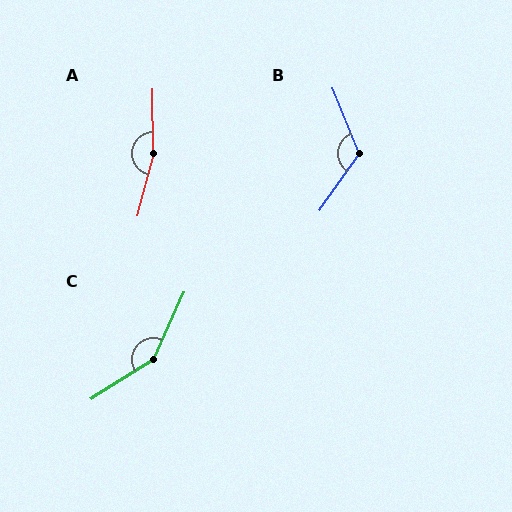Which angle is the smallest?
B, at approximately 122 degrees.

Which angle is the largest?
A, at approximately 165 degrees.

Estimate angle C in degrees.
Approximately 146 degrees.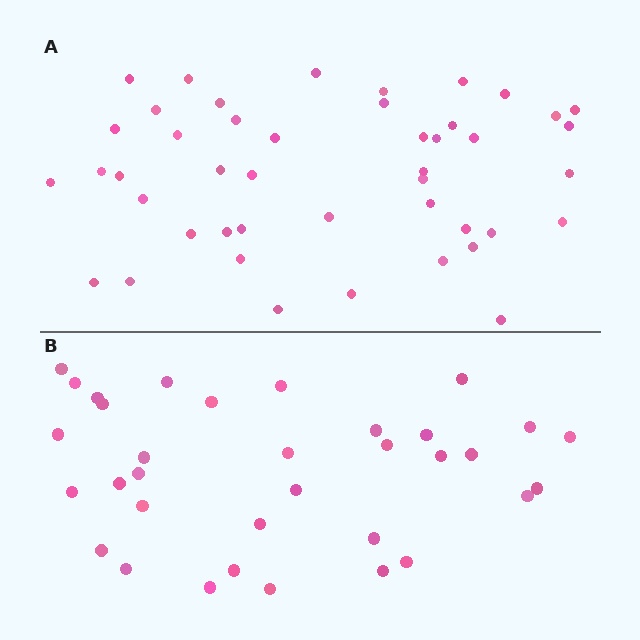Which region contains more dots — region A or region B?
Region A (the top region) has more dots.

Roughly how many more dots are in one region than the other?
Region A has roughly 12 or so more dots than region B.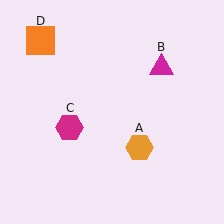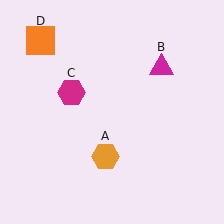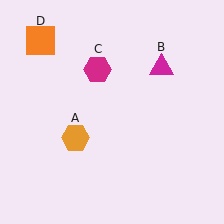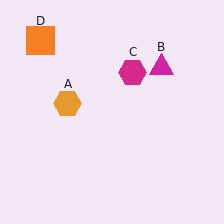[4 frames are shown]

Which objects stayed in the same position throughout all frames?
Magenta triangle (object B) and orange square (object D) remained stationary.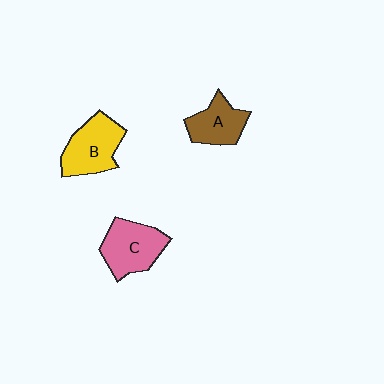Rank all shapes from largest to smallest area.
From largest to smallest: C (pink), B (yellow), A (brown).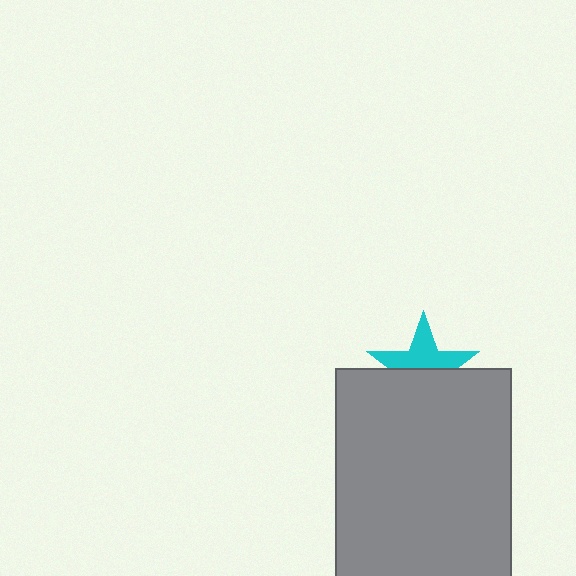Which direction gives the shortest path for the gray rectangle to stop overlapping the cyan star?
Moving down gives the shortest separation.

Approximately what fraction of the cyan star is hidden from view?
Roughly 50% of the cyan star is hidden behind the gray rectangle.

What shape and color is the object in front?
The object in front is a gray rectangle.